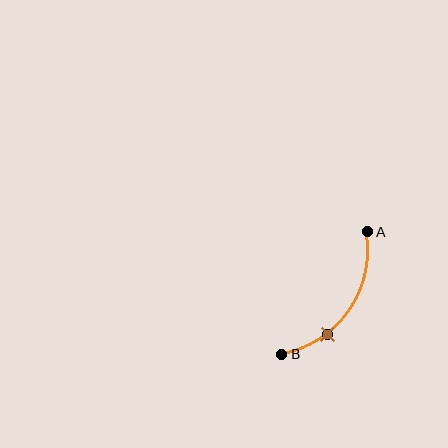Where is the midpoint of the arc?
The arc midpoint is the point on the curve farthest from the straight line joining A and B. It sits below and to the right of that line.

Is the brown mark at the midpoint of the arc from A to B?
No. The brown mark lies on the arc but is closer to endpoint B. The arc midpoint would be at the point on the curve equidistant along the arc from both A and B.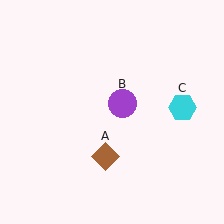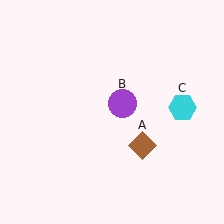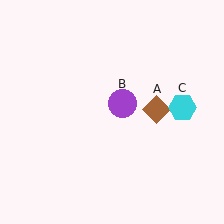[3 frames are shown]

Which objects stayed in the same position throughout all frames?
Purple circle (object B) and cyan hexagon (object C) remained stationary.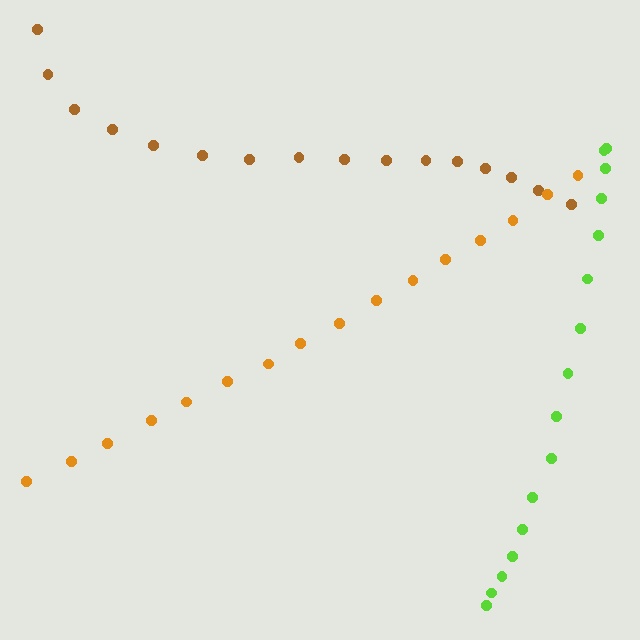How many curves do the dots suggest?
There are 3 distinct paths.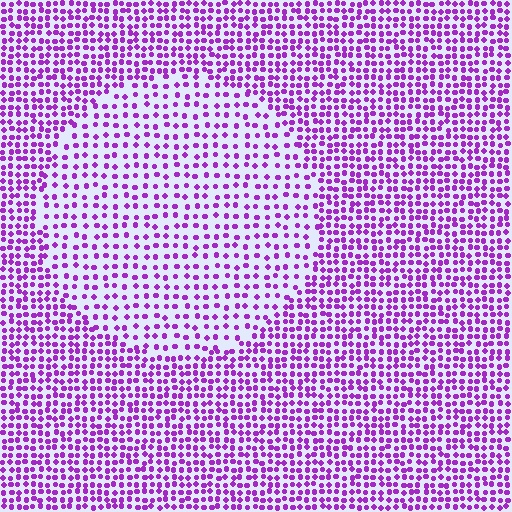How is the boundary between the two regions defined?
The boundary is defined by a change in element density (approximately 1.8x ratio). All elements are the same color, size, and shape.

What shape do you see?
I see a circle.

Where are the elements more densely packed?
The elements are more densely packed outside the circle boundary.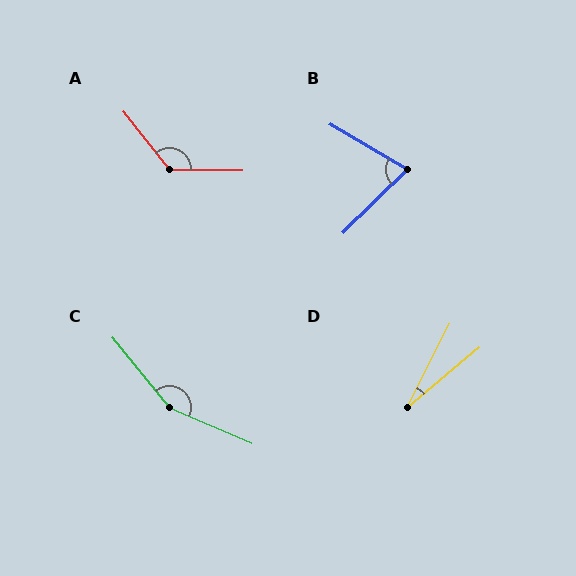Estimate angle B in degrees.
Approximately 75 degrees.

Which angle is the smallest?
D, at approximately 23 degrees.